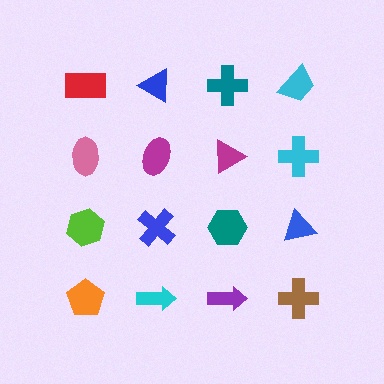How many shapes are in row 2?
4 shapes.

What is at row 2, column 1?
A pink ellipse.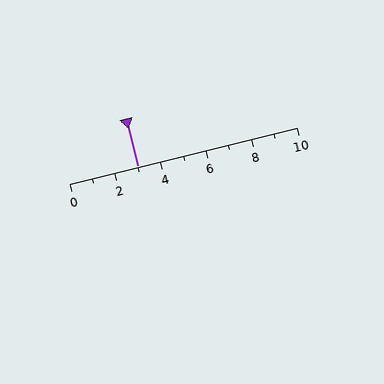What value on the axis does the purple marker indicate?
The marker indicates approximately 3.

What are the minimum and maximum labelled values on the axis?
The axis runs from 0 to 10.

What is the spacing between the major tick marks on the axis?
The major ticks are spaced 2 apart.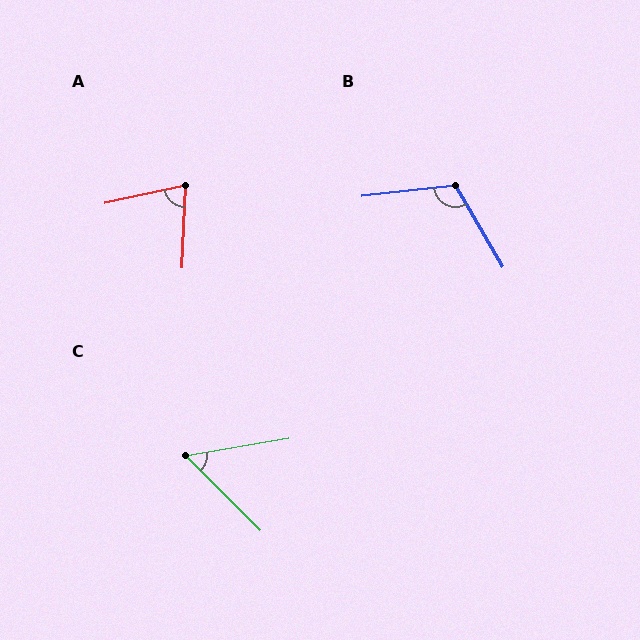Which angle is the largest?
B, at approximately 114 degrees.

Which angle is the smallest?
C, at approximately 55 degrees.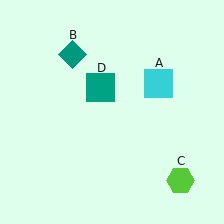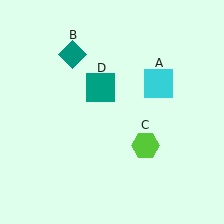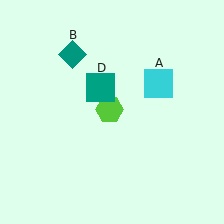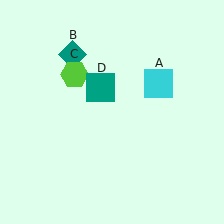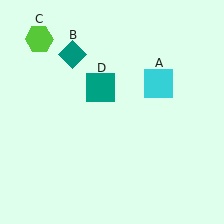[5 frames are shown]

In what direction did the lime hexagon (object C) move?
The lime hexagon (object C) moved up and to the left.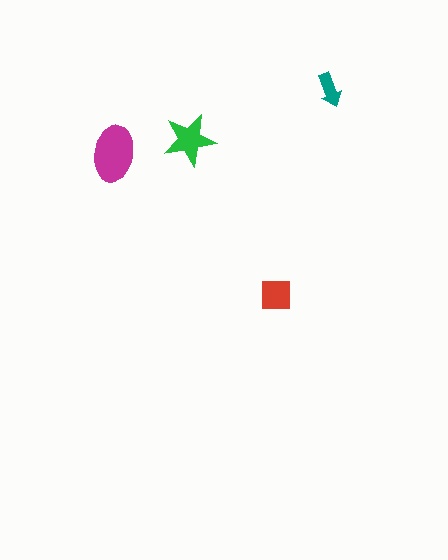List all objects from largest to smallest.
The magenta ellipse, the green star, the red square, the teal arrow.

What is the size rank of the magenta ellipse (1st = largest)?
1st.